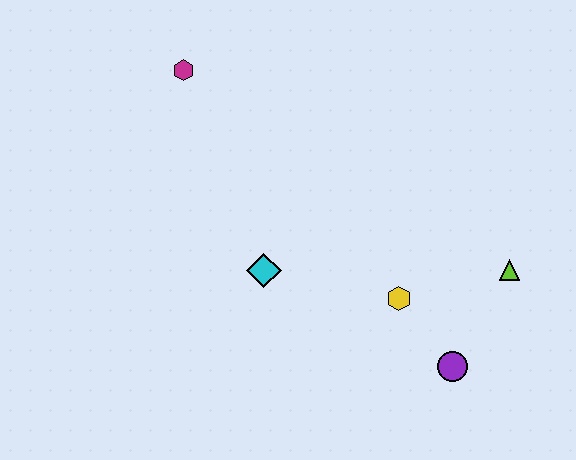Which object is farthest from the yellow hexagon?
The magenta hexagon is farthest from the yellow hexagon.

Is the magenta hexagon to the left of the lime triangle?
Yes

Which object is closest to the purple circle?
The yellow hexagon is closest to the purple circle.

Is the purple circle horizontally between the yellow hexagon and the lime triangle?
Yes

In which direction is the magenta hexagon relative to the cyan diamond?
The magenta hexagon is above the cyan diamond.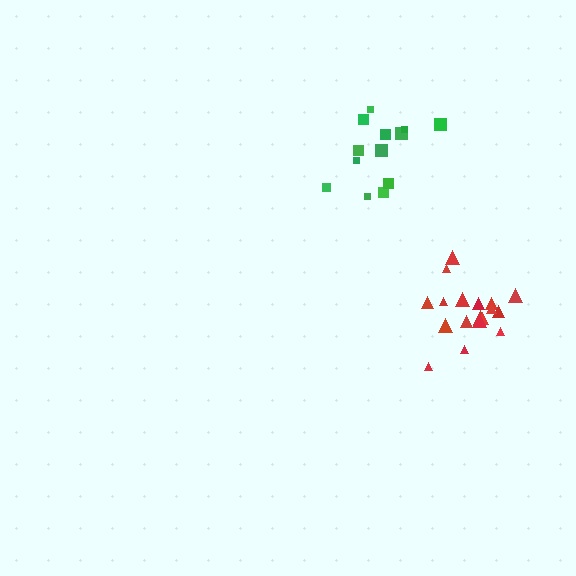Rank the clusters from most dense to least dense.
red, green.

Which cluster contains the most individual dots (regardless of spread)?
Red (19).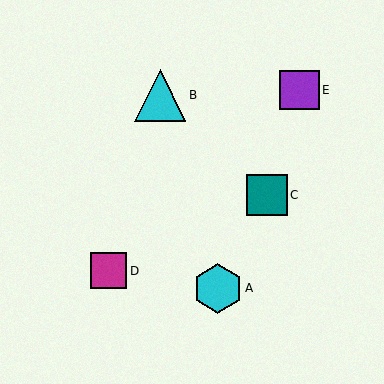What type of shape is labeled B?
Shape B is a cyan triangle.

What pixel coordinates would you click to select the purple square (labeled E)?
Click at (299, 90) to select the purple square E.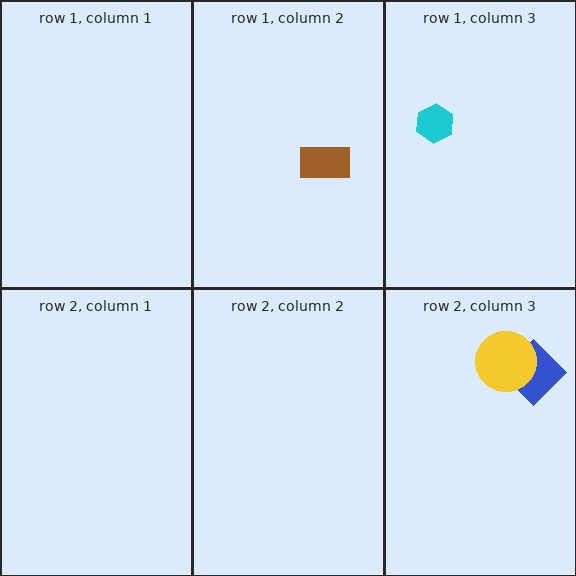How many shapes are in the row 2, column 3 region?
2.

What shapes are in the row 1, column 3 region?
The cyan hexagon.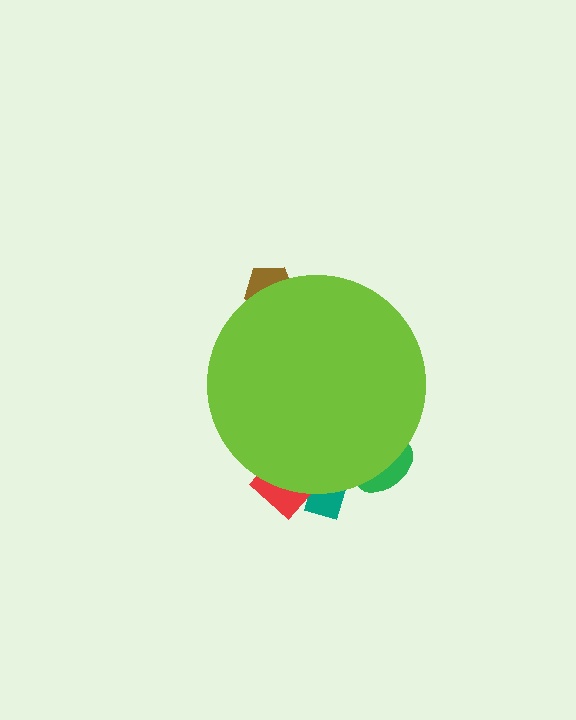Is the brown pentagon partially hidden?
Yes, the brown pentagon is partially hidden behind the lime circle.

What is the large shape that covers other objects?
A lime circle.